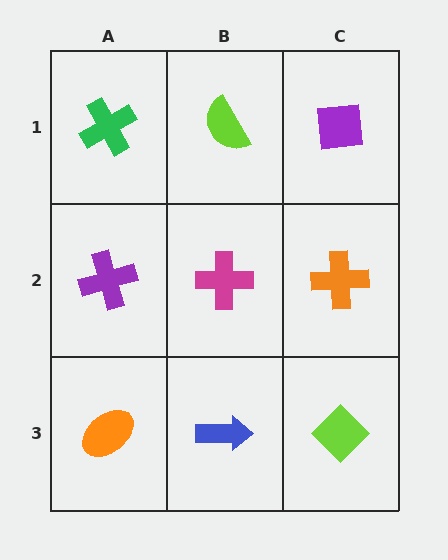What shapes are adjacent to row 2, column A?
A green cross (row 1, column A), an orange ellipse (row 3, column A), a magenta cross (row 2, column B).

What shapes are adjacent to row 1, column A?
A purple cross (row 2, column A), a lime semicircle (row 1, column B).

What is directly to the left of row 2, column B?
A purple cross.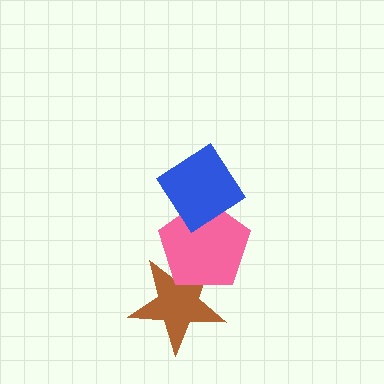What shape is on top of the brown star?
The pink pentagon is on top of the brown star.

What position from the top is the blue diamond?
The blue diamond is 1st from the top.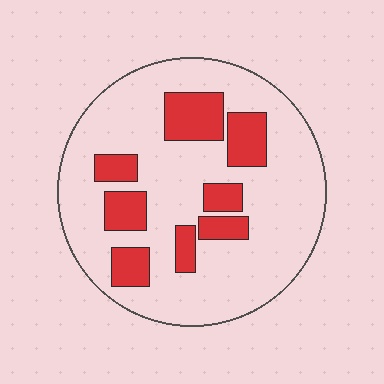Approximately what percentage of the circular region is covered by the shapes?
Approximately 25%.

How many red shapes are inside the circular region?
8.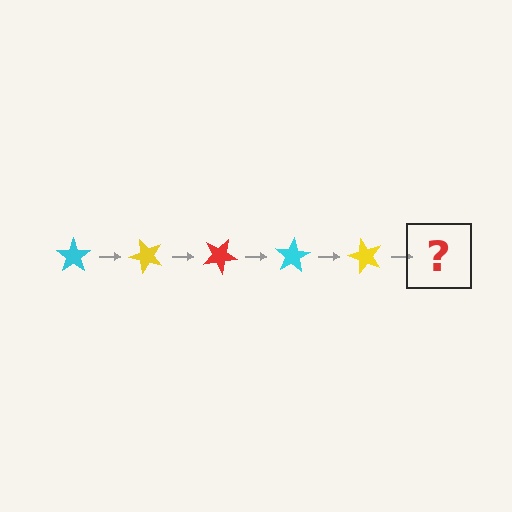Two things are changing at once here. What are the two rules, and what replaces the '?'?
The two rules are that it rotates 50 degrees each step and the color cycles through cyan, yellow, and red. The '?' should be a red star, rotated 250 degrees from the start.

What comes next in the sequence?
The next element should be a red star, rotated 250 degrees from the start.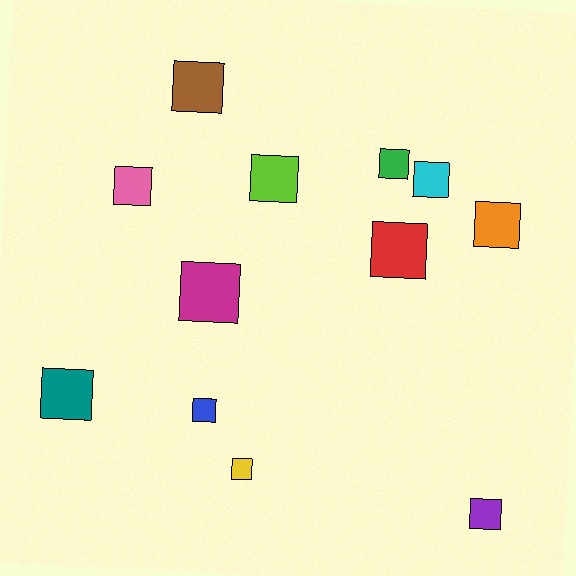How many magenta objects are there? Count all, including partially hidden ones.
There is 1 magenta object.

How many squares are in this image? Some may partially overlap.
There are 12 squares.